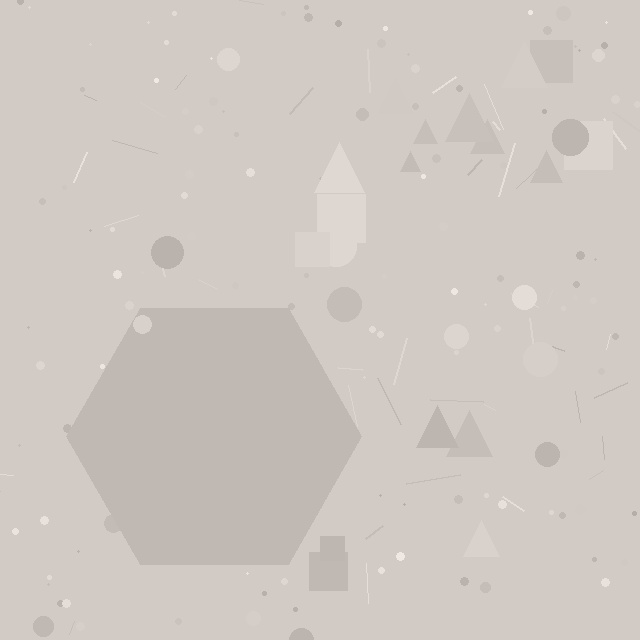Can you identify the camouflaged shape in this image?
The camouflaged shape is a hexagon.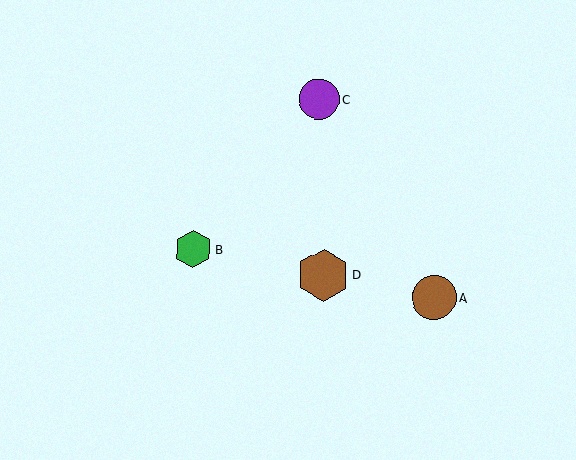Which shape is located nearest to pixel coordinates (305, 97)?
The purple circle (labeled C) at (319, 99) is nearest to that location.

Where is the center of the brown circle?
The center of the brown circle is at (434, 298).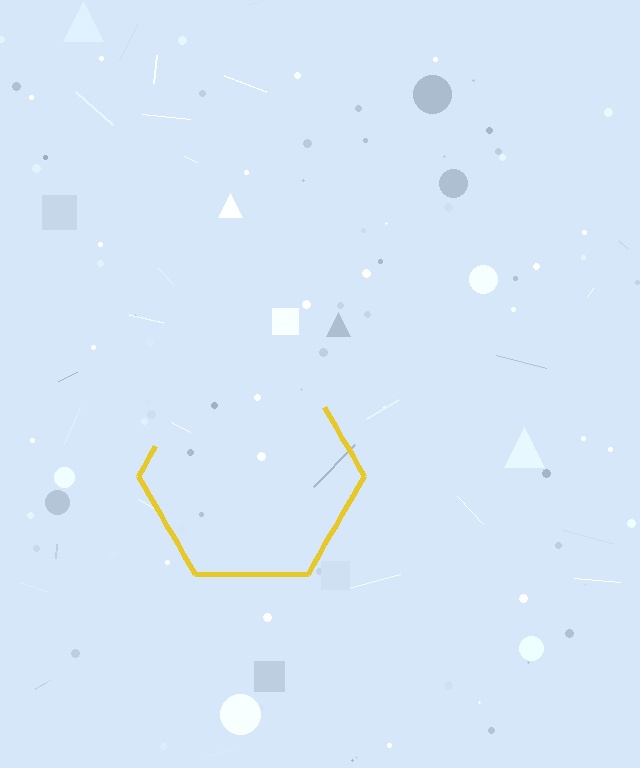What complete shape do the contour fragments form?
The contour fragments form a hexagon.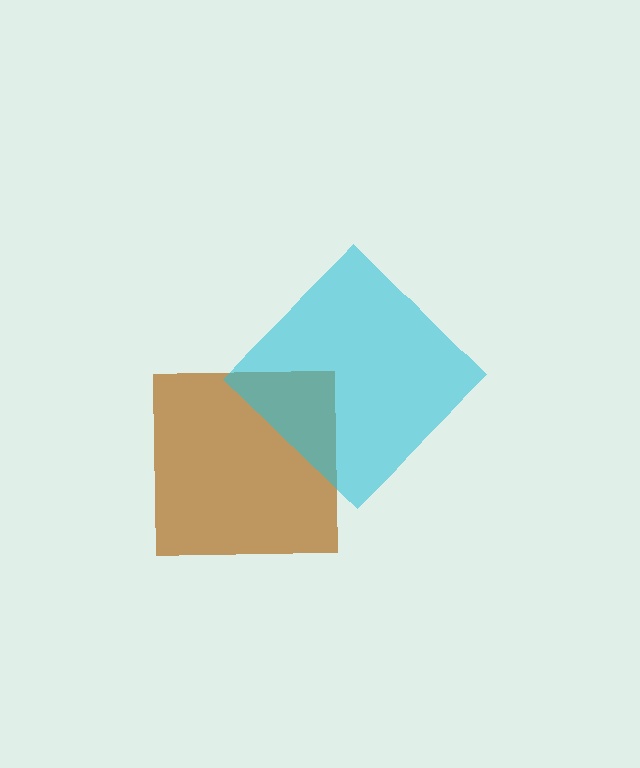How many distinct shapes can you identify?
There are 2 distinct shapes: a brown square, a cyan diamond.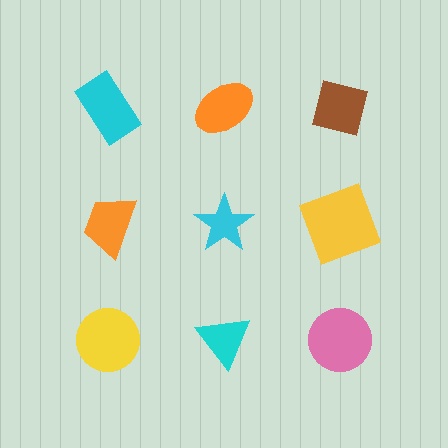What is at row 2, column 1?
An orange trapezoid.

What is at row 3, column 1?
A yellow circle.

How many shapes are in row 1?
3 shapes.